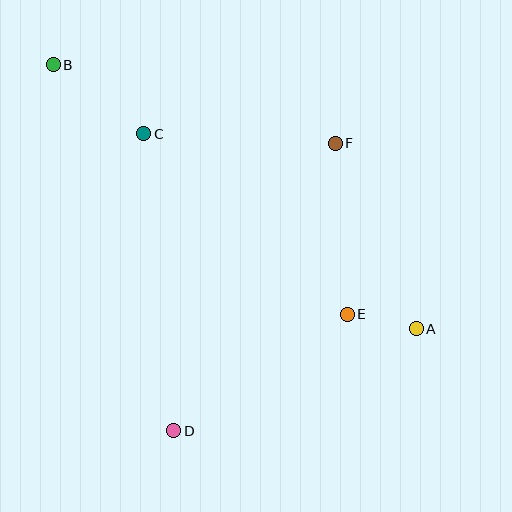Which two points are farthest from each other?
Points A and B are farthest from each other.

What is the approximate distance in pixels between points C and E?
The distance between C and E is approximately 272 pixels.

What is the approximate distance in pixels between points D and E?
The distance between D and E is approximately 209 pixels.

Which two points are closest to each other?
Points A and E are closest to each other.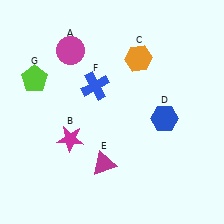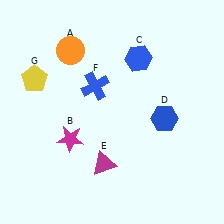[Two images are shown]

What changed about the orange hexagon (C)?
In Image 1, C is orange. In Image 2, it changed to blue.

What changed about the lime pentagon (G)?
In Image 1, G is lime. In Image 2, it changed to yellow.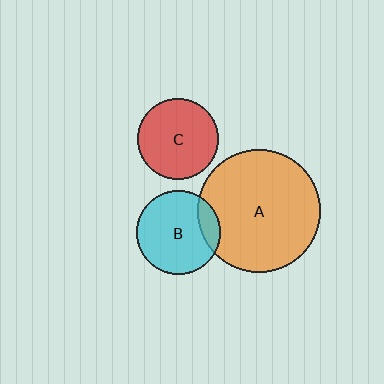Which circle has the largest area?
Circle A (orange).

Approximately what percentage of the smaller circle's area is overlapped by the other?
Approximately 15%.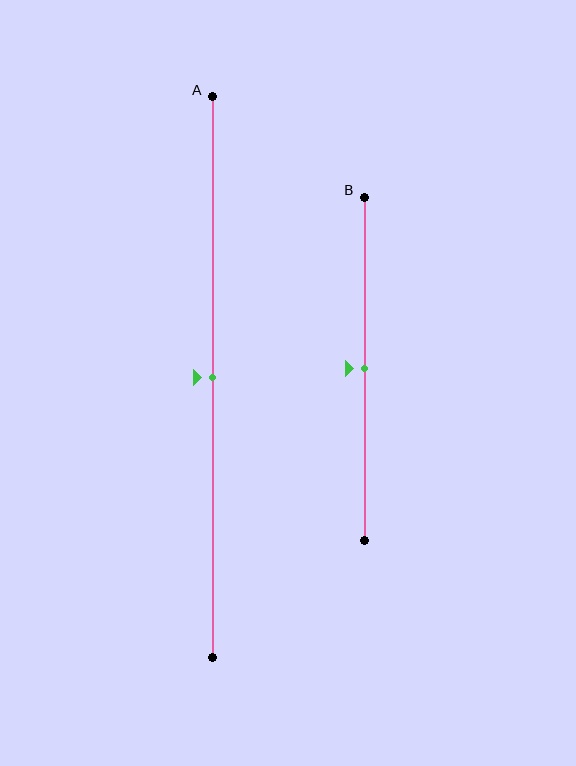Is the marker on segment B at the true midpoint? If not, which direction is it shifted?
Yes, the marker on segment B is at the true midpoint.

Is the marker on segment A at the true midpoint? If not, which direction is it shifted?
Yes, the marker on segment A is at the true midpoint.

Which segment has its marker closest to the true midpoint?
Segment A has its marker closest to the true midpoint.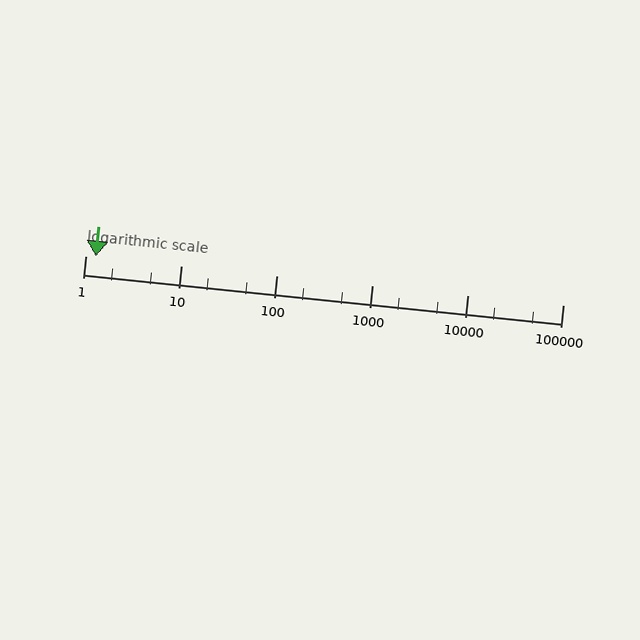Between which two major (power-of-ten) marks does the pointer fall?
The pointer is between 1 and 10.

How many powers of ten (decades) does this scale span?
The scale spans 5 decades, from 1 to 100000.